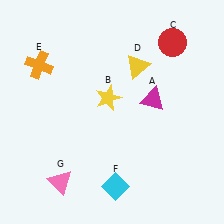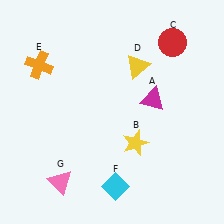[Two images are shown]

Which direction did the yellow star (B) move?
The yellow star (B) moved down.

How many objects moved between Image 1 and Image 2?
1 object moved between the two images.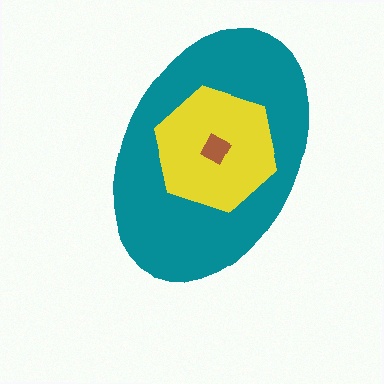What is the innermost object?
The brown diamond.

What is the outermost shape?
The teal ellipse.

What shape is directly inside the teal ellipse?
The yellow hexagon.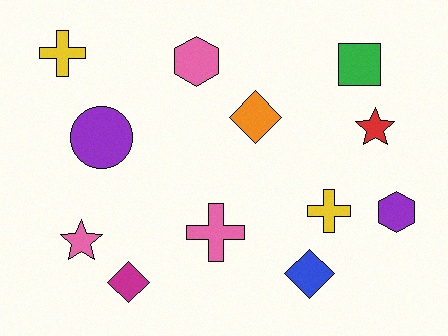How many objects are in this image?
There are 12 objects.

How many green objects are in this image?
There is 1 green object.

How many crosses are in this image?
There are 3 crosses.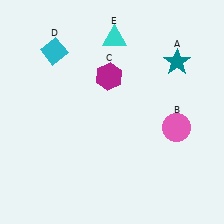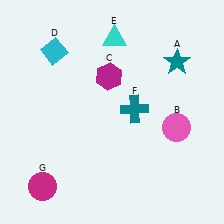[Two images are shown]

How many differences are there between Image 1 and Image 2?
There are 2 differences between the two images.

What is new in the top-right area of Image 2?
A teal cross (F) was added in the top-right area of Image 2.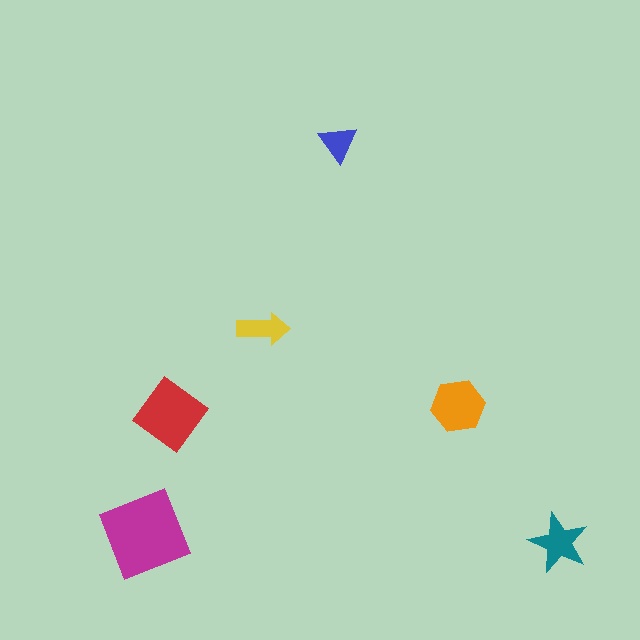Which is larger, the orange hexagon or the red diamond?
The red diamond.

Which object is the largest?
The magenta diamond.